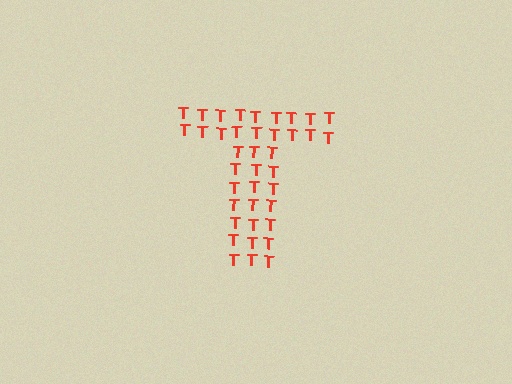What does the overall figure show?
The overall figure shows the letter T.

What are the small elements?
The small elements are letter T's.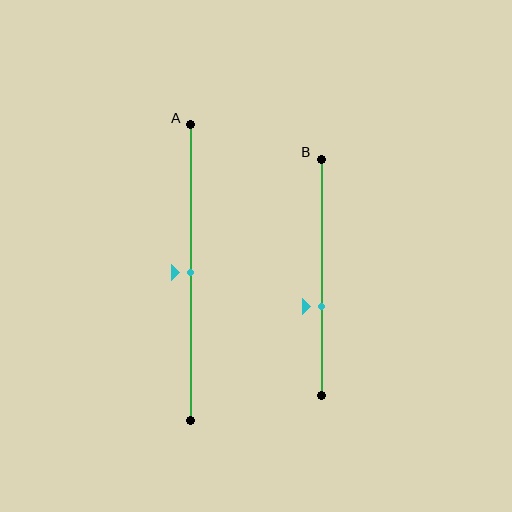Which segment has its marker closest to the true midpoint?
Segment A has its marker closest to the true midpoint.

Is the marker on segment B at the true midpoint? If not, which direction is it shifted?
No, the marker on segment B is shifted downward by about 12% of the segment length.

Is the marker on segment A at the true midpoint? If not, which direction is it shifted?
Yes, the marker on segment A is at the true midpoint.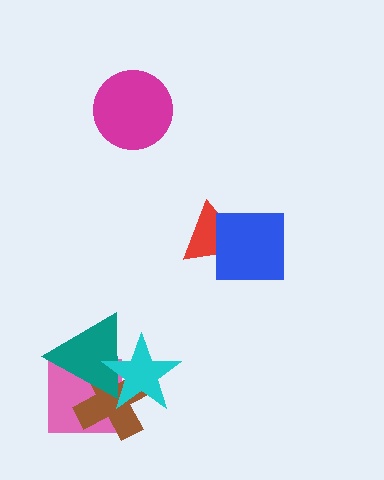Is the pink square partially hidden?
Yes, it is partially covered by another shape.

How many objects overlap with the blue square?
1 object overlaps with the blue square.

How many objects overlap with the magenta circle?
0 objects overlap with the magenta circle.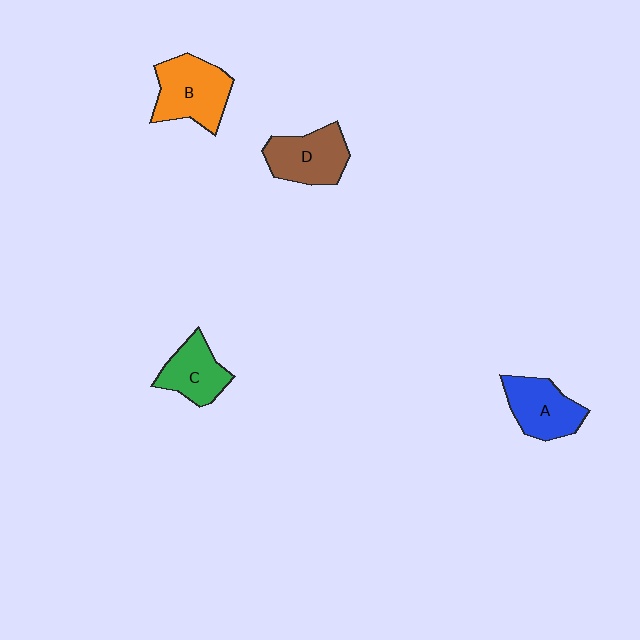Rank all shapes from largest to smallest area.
From largest to smallest: B (orange), D (brown), A (blue), C (green).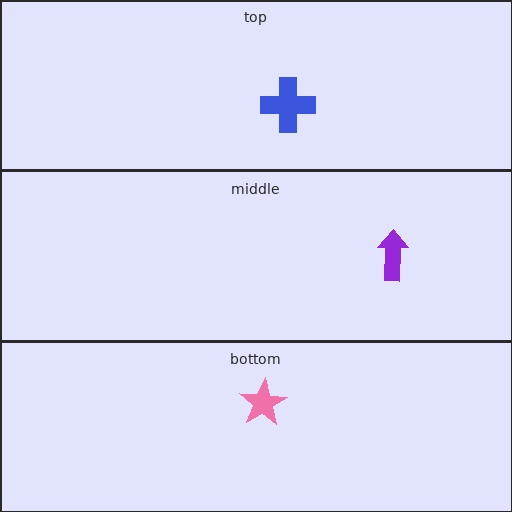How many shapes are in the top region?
1.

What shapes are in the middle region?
The purple arrow.